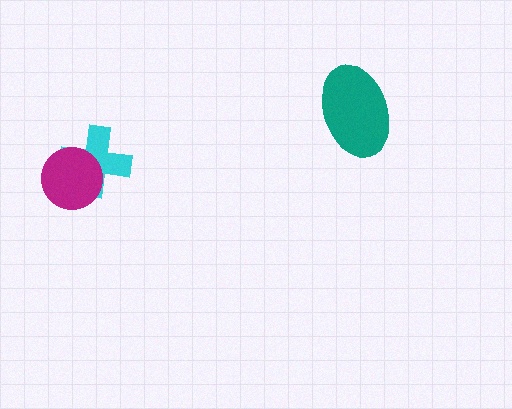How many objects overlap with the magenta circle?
1 object overlaps with the magenta circle.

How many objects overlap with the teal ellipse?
0 objects overlap with the teal ellipse.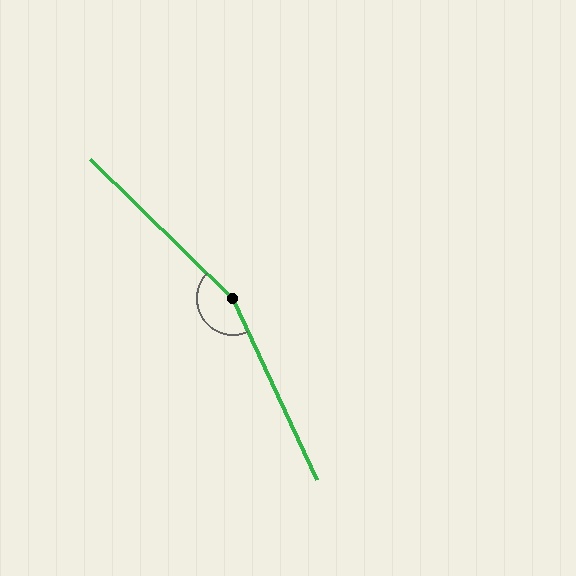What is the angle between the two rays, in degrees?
Approximately 159 degrees.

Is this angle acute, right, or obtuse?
It is obtuse.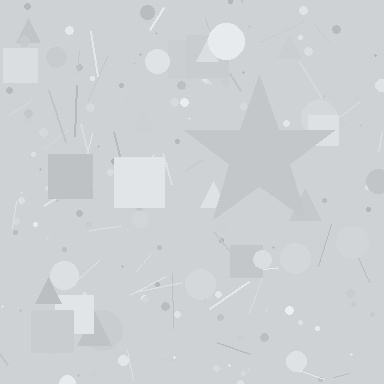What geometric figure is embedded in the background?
A star is embedded in the background.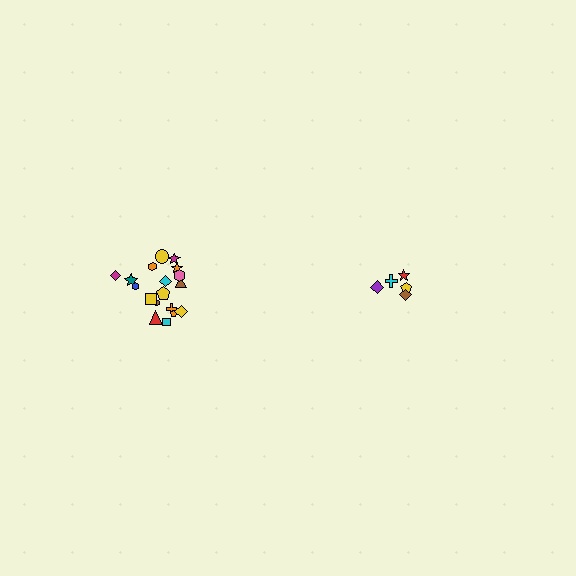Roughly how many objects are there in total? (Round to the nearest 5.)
Roughly 25 objects in total.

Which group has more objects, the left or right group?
The left group.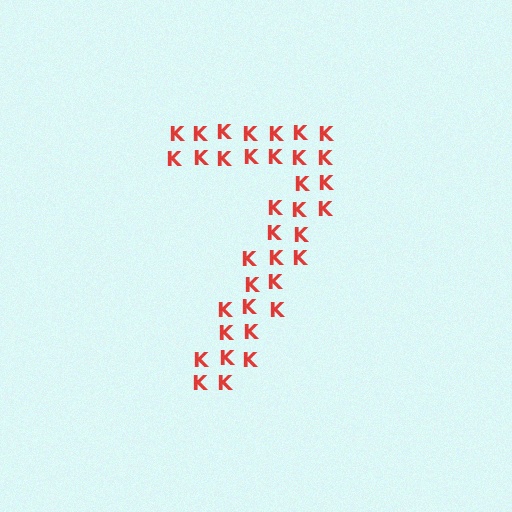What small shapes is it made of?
It is made of small letter K's.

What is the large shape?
The large shape is the digit 7.